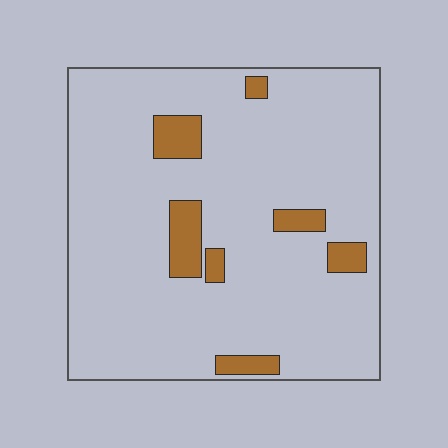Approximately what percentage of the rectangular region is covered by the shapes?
Approximately 10%.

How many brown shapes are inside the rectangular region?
7.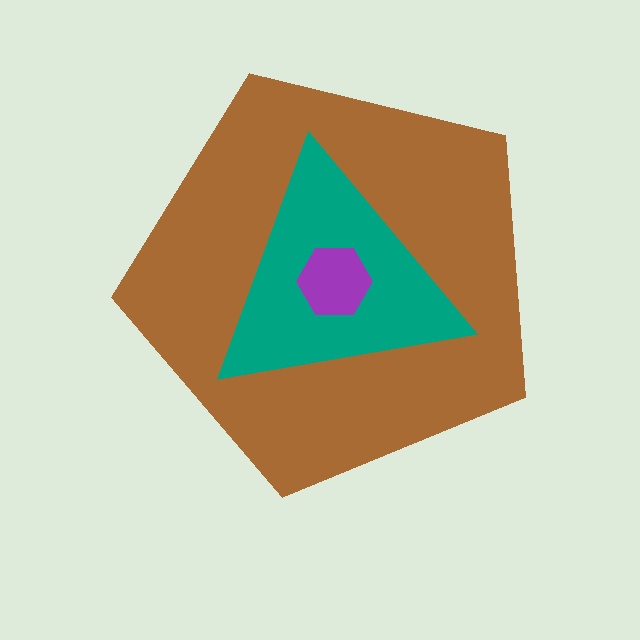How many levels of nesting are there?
3.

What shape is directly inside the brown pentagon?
The teal triangle.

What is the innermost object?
The purple hexagon.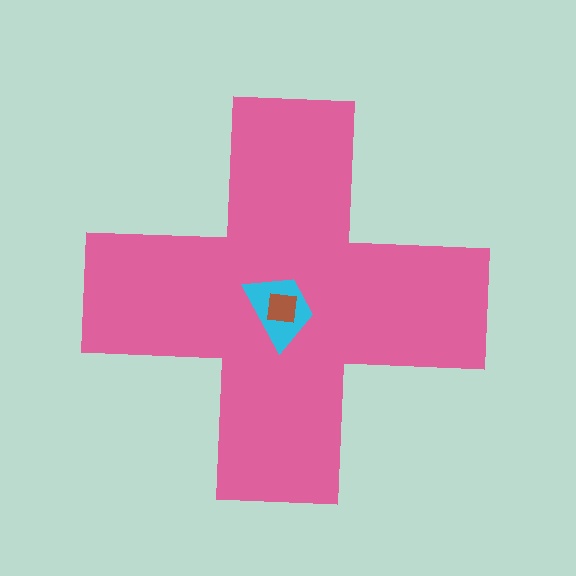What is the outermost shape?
The pink cross.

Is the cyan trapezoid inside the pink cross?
Yes.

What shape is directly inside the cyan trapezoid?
The brown square.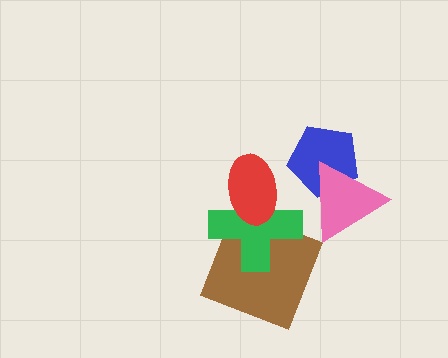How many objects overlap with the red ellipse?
1 object overlaps with the red ellipse.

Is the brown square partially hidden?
Yes, it is partially covered by another shape.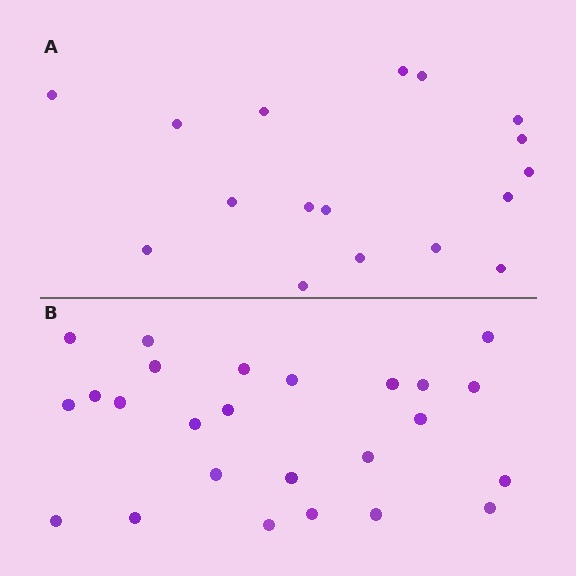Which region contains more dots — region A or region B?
Region B (the bottom region) has more dots.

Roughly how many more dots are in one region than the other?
Region B has roughly 8 or so more dots than region A.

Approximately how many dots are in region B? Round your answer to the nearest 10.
About 20 dots. (The exact count is 25, which rounds to 20.)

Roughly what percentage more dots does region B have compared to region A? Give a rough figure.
About 45% more.